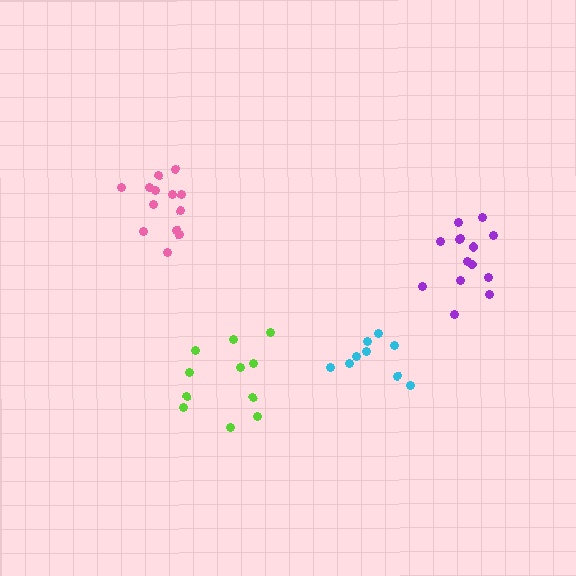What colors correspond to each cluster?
The clusters are colored: cyan, lime, purple, pink.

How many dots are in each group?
Group 1: 9 dots, Group 2: 11 dots, Group 3: 14 dots, Group 4: 13 dots (47 total).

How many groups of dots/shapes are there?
There are 4 groups.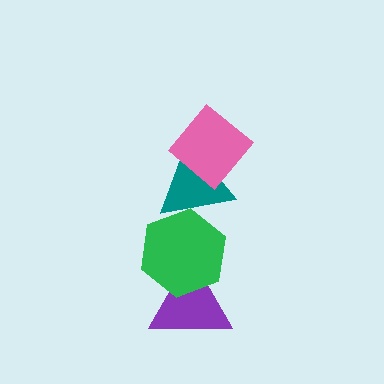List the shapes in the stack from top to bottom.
From top to bottom: the pink diamond, the teal triangle, the green hexagon, the purple triangle.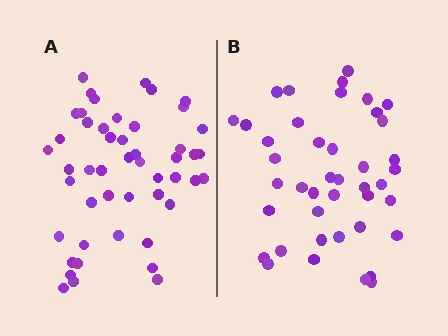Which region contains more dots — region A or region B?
Region A (the left region) has more dots.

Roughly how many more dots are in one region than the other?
Region A has roughly 8 or so more dots than region B.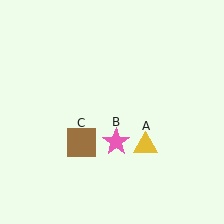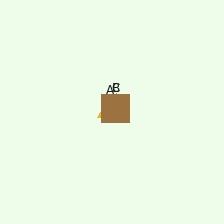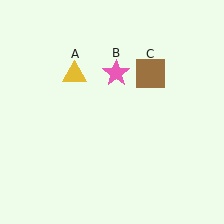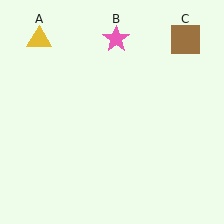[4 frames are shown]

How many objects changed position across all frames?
3 objects changed position: yellow triangle (object A), pink star (object B), brown square (object C).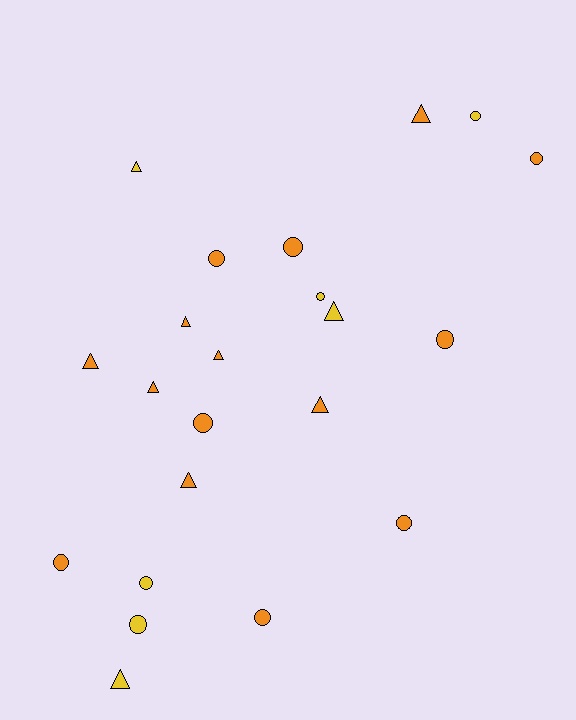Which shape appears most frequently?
Circle, with 12 objects.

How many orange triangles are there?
There are 7 orange triangles.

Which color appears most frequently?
Orange, with 15 objects.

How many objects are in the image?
There are 22 objects.